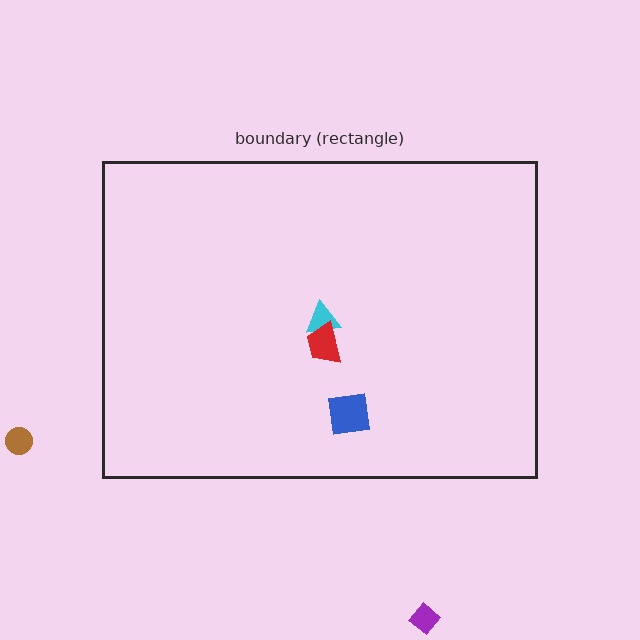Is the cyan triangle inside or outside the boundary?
Inside.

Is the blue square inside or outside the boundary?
Inside.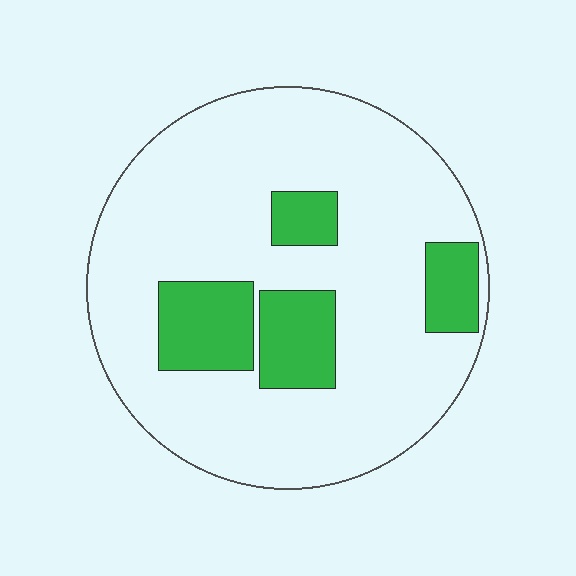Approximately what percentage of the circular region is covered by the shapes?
Approximately 20%.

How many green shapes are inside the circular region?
4.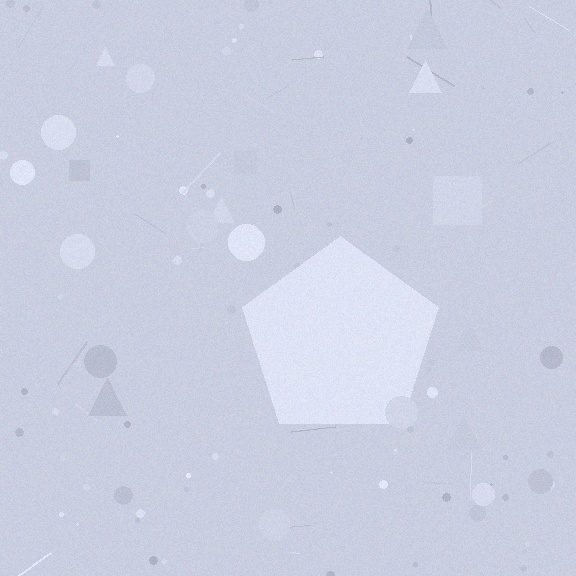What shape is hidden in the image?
A pentagon is hidden in the image.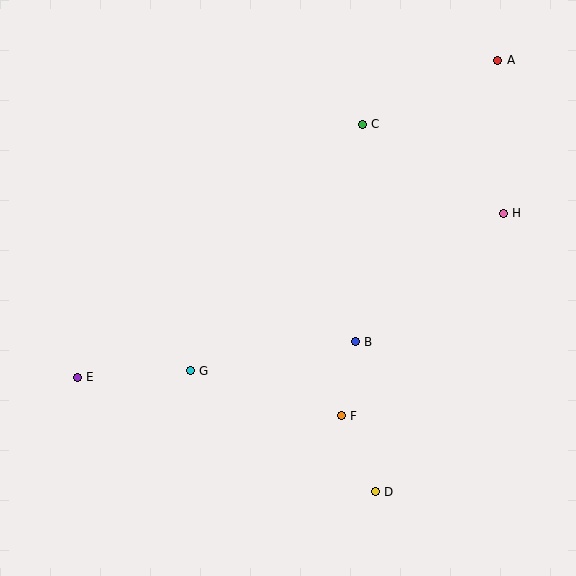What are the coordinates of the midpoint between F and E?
The midpoint between F and E is at (209, 397).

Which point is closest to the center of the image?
Point B at (355, 342) is closest to the center.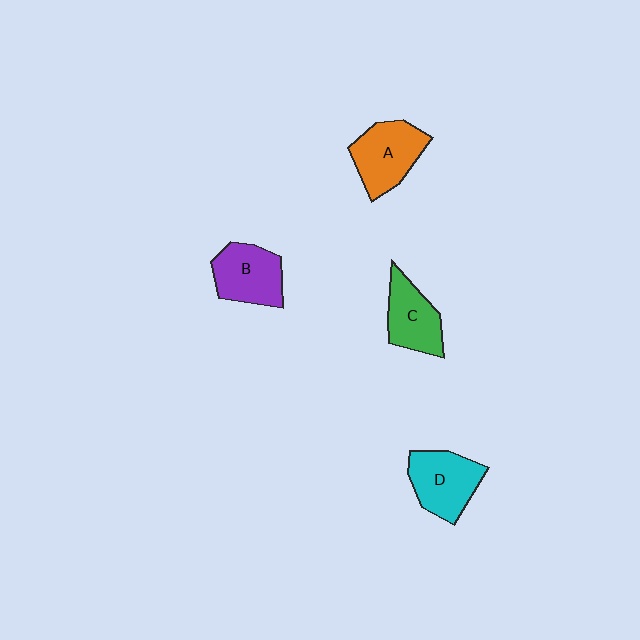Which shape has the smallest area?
Shape C (green).